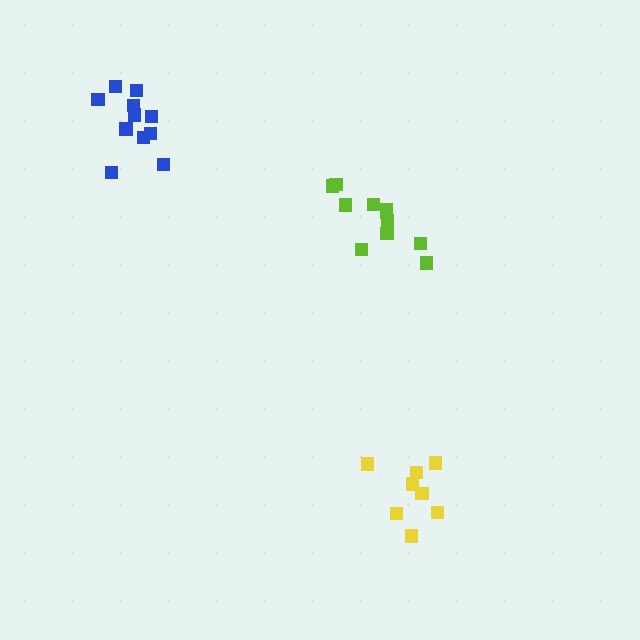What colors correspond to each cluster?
The clusters are colored: lime, blue, yellow.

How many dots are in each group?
Group 1: 11 dots, Group 2: 11 dots, Group 3: 8 dots (30 total).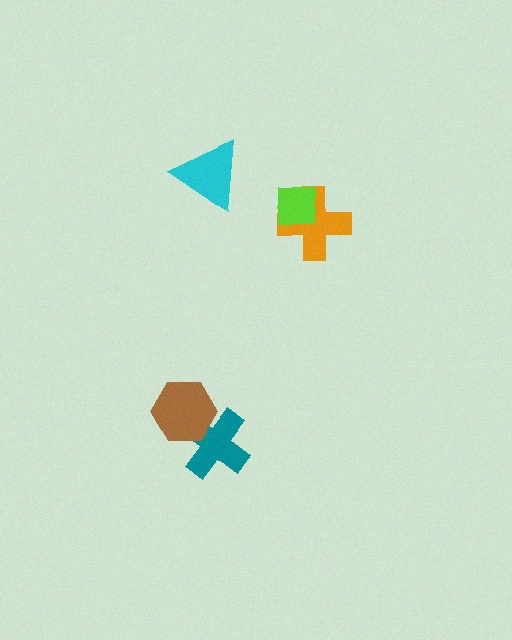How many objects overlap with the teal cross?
1 object overlaps with the teal cross.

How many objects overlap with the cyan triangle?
0 objects overlap with the cyan triangle.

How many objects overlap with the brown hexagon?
1 object overlaps with the brown hexagon.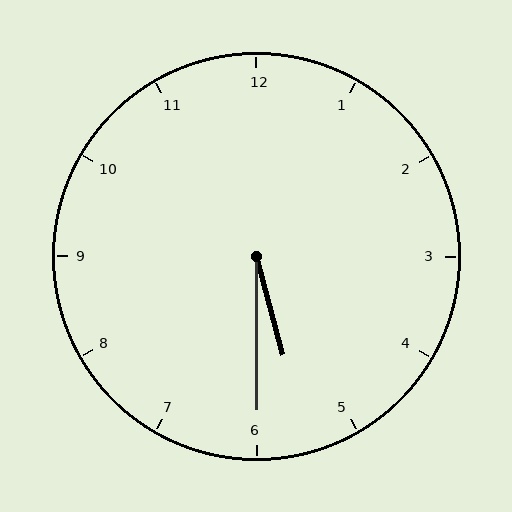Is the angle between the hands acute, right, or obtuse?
It is acute.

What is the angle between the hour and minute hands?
Approximately 15 degrees.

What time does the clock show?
5:30.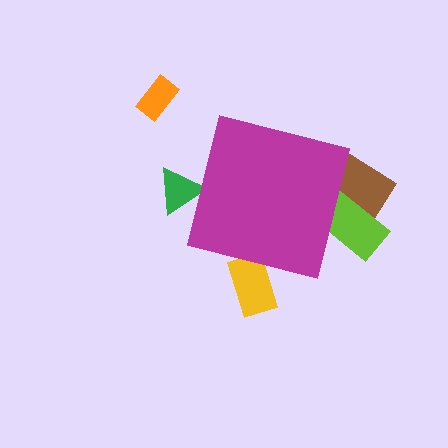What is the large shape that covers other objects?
A magenta square.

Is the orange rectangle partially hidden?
No, the orange rectangle is fully visible.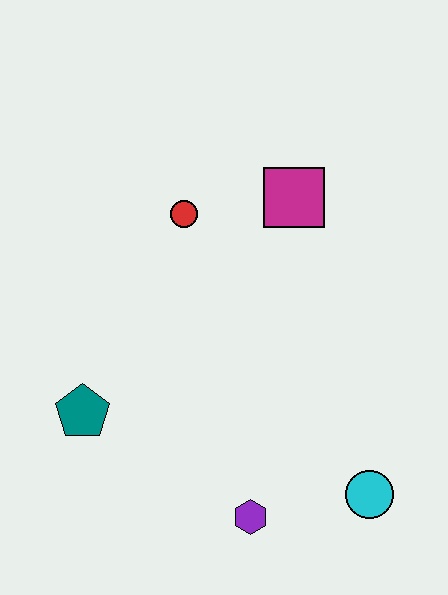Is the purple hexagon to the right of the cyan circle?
No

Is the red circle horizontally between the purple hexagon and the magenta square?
No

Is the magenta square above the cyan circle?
Yes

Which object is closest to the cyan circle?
The purple hexagon is closest to the cyan circle.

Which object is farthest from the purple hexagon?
The magenta square is farthest from the purple hexagon.